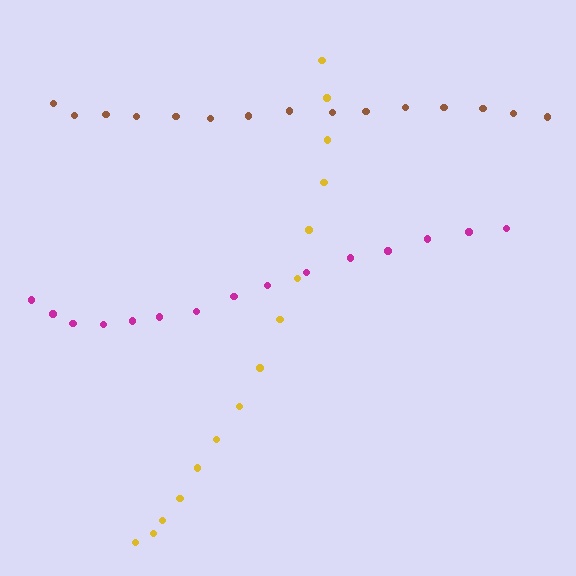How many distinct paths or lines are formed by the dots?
There are 3 distinct paths.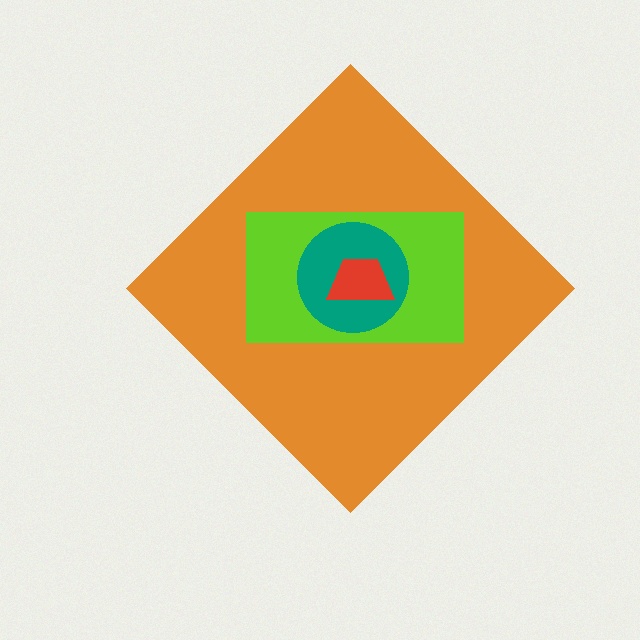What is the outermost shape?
The orange diamond.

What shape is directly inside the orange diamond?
The lime rectangle.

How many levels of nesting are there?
4.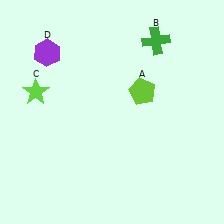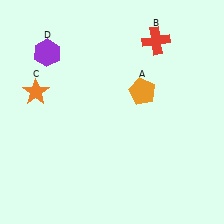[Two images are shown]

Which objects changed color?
A changed from lime to orange. B changed from green to red. C changed from lime to orange.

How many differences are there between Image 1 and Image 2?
There are 3 differences between the two images.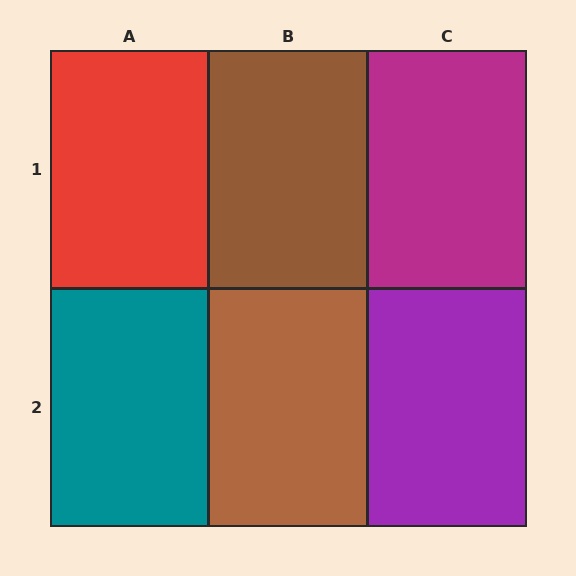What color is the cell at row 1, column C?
Magenta.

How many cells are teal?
1 cell is teal.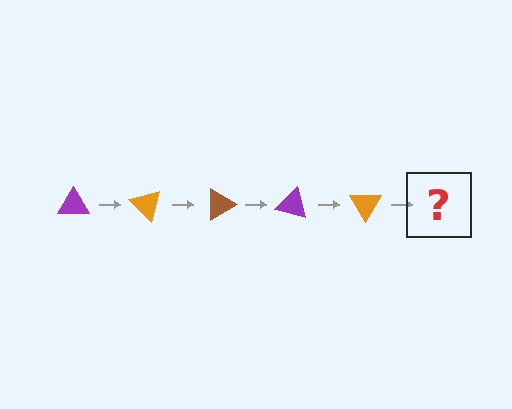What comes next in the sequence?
The next element should be a brown triangle, rotated 225 degrees from the start.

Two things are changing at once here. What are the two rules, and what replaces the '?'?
The two rules are that it rotates 45 degrees each step and the color cycles through purple, orange, and brown. The '?' should be a brown triangle, rotated 225 degrees from the start.